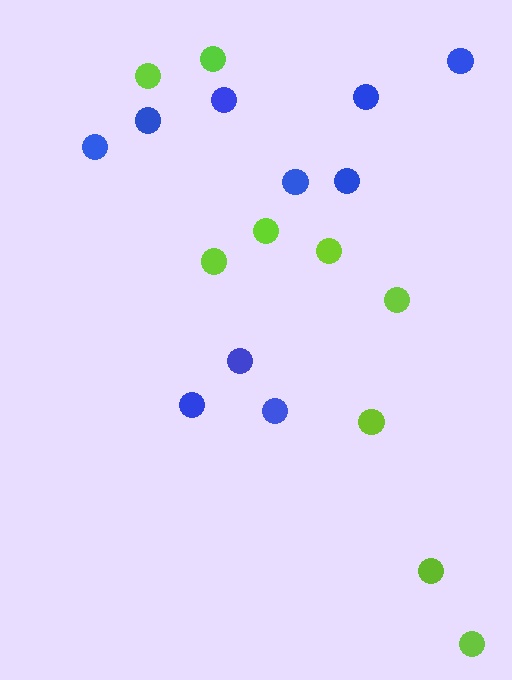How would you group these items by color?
There are 2 groups: one group of lime circles (9) and one group of blue circles (10).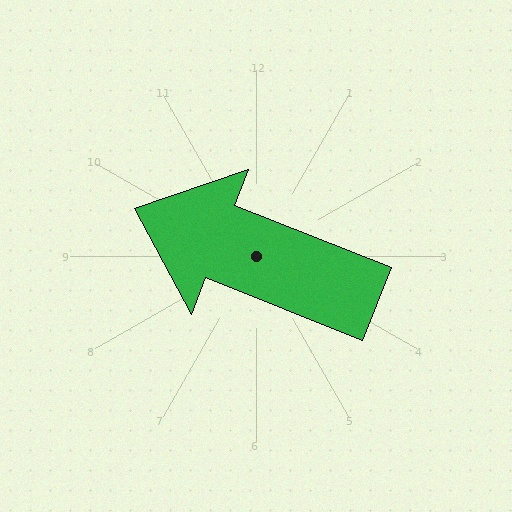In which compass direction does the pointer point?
West.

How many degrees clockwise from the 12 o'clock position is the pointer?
Approximately 292 degrees.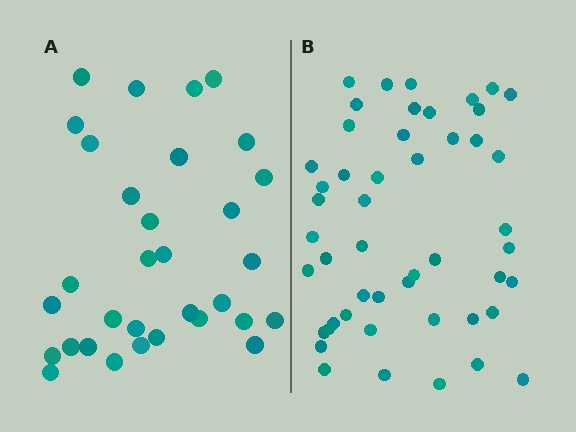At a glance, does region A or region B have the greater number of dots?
Region B (the right region) has more dots.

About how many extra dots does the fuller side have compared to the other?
Region B has approximately 15 more dots than region A.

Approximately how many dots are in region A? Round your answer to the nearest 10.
About 30 dots. (The exact count is 32, which rounds to 30.)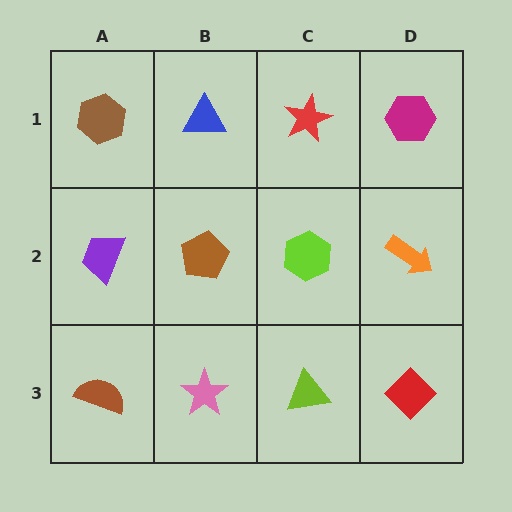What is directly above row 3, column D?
An orange arrow.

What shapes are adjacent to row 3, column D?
An orange arrow (row 2, column D), a lime triangle (row 3, column C).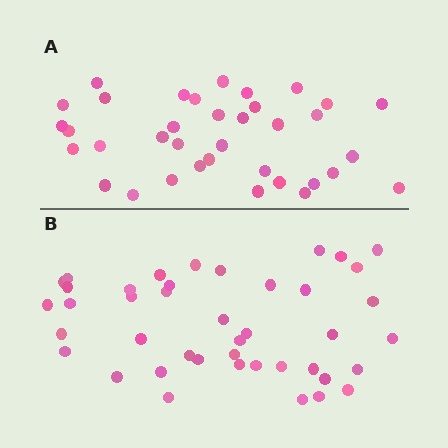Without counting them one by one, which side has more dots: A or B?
Region B (the bottom region) has more dots.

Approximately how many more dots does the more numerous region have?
Region B has about 6 more dots than region A.